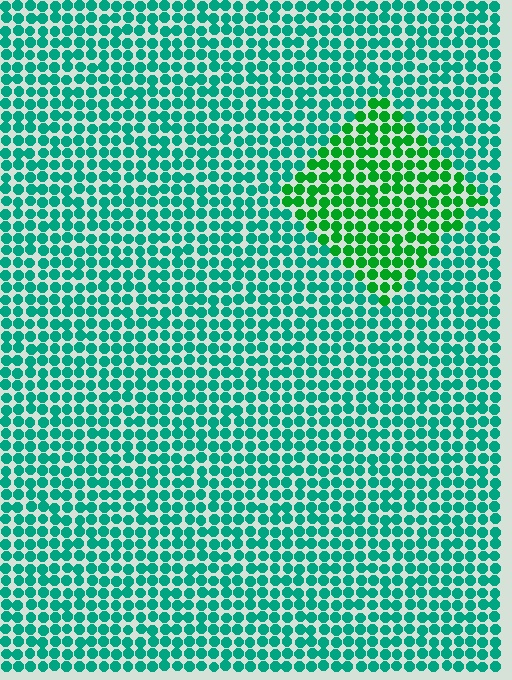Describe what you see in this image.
The image is filled with small teal elements in a uniform arrangement. A diamond-shaped region is visible where the elements are tinted to a slightly different hue, forming a subtle color boundary.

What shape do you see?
I see a diamond.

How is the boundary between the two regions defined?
The boundary is defined purely by a slight shift in hue (about 36 degrees). Spacing, size, and orientation are identical on both sides.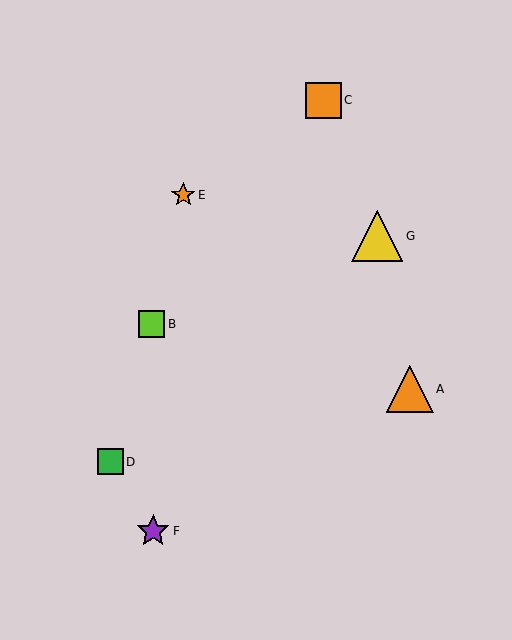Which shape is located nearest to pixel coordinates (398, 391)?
The orange triangle (labeled A) at (410, 389) is nearest to that location.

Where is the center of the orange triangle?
The center of the orange triangle is at (410, 389).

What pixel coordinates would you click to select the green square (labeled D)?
Click at (110, 462) to select the green square D.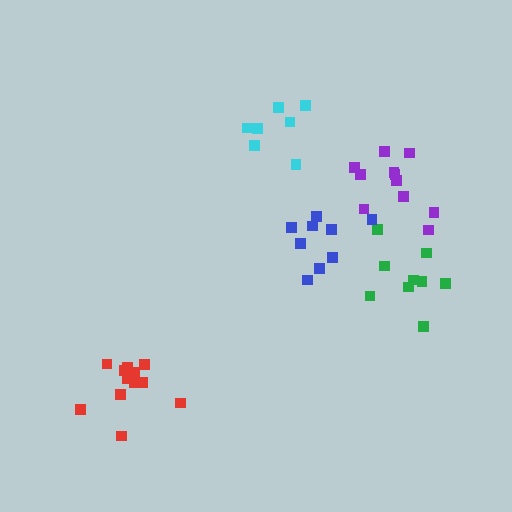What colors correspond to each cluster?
The clusters are colored: green, red, cyan, purple, blue.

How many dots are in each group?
Group 1: 9 dots, Group 2: 12 dots, Group 3: 7 dots, Group 4: 11 dots, Group 5: 9 dots (48 total).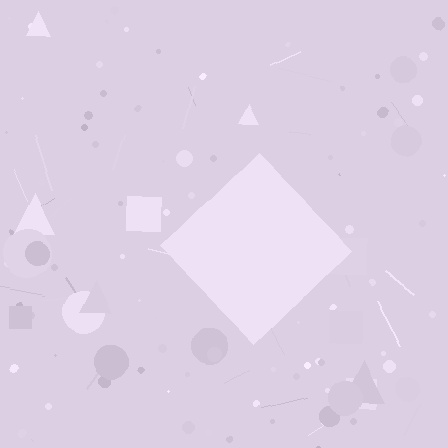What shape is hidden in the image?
A diamond is hidden in the image.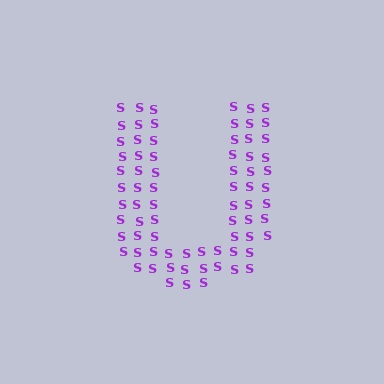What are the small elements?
The small elements are letter S's.